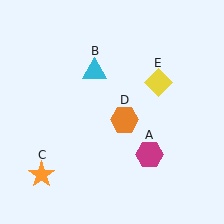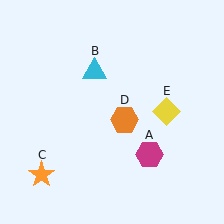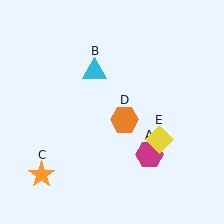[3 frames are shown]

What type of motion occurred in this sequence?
The yellow diamond (object E) rotated clockwise around the center of the scene.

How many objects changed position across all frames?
1 object changed position: yellow diamond (object E).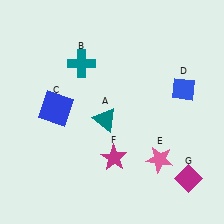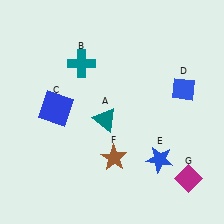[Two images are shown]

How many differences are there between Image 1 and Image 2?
There are 2 differences between the two images.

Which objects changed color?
E changed from pink to blue. F changed from magenta to brown.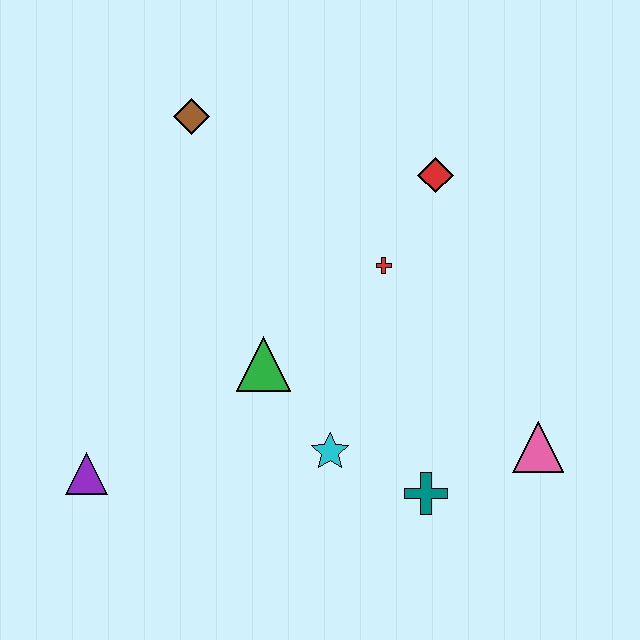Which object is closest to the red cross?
The red diamond is closest to the red cross.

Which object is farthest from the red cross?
The purple triangle is farthest from the red cross.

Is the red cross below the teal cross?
No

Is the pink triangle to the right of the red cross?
Yes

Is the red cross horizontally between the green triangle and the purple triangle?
No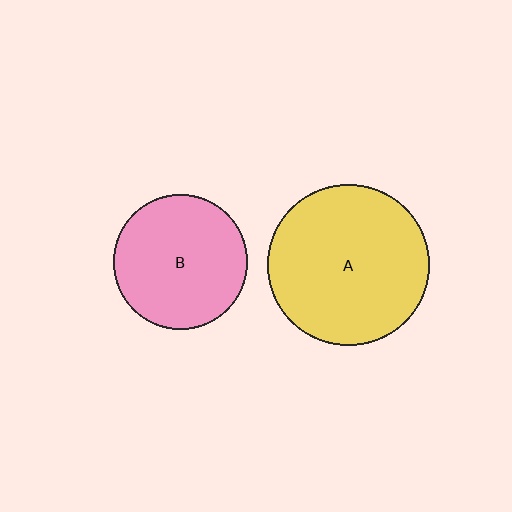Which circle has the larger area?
Circle A (yellow).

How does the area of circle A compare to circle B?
Approximately 1.4 times.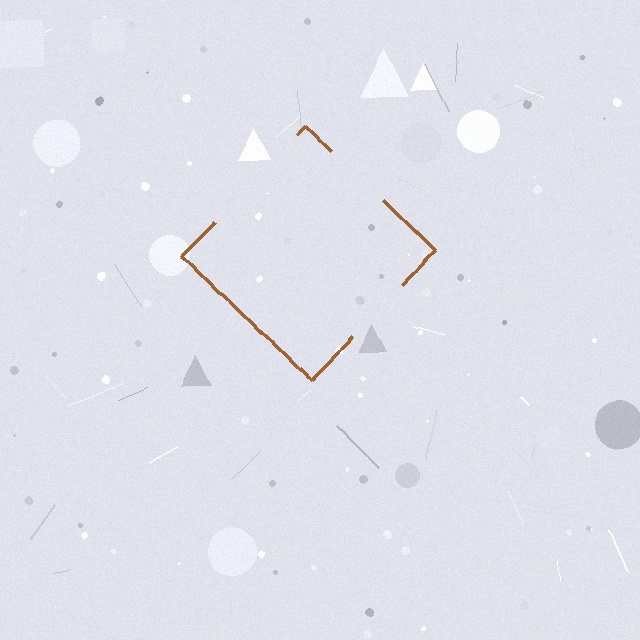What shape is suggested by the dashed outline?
The dashed outline suggests a diamond.